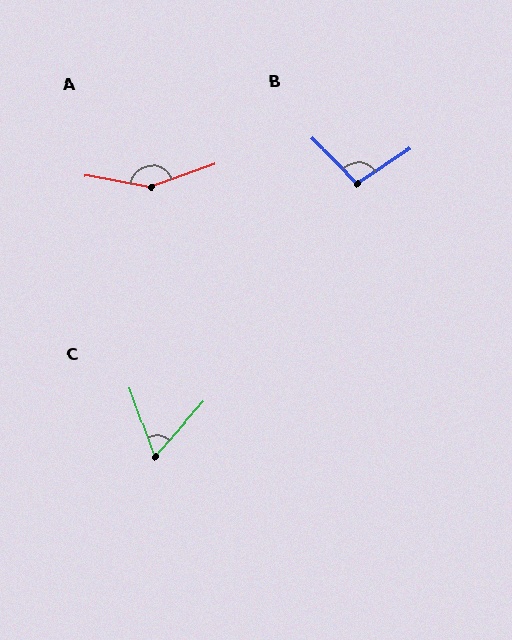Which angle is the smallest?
C, at approximately 62 degrees.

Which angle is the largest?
A, at approximately 150 degrees.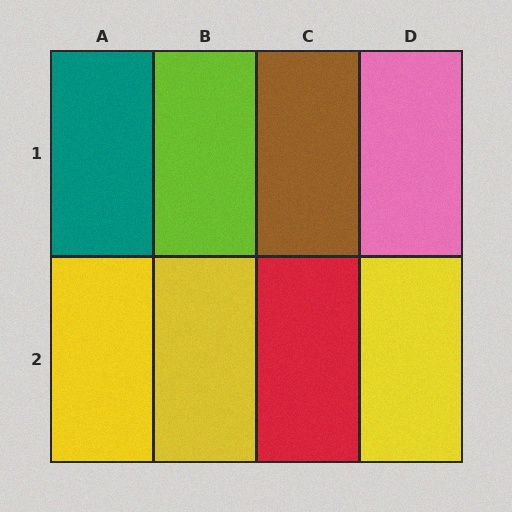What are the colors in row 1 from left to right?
Teal, lime, brown, pink.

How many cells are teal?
1 cell is teal.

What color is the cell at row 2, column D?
Yellow.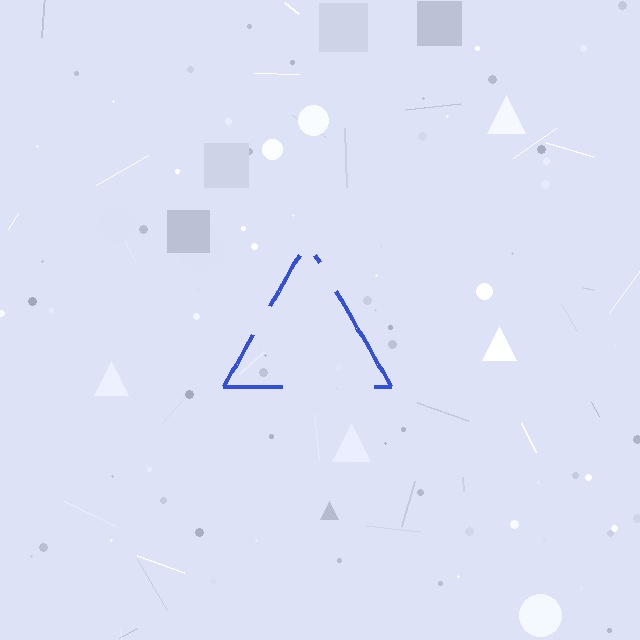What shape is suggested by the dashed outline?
The dashed outline suggests a triangle.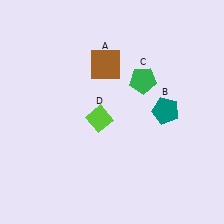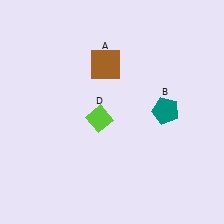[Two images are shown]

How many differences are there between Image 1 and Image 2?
There is 1 difference between the two images.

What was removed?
The green pentagon (C) was removed in Image 2.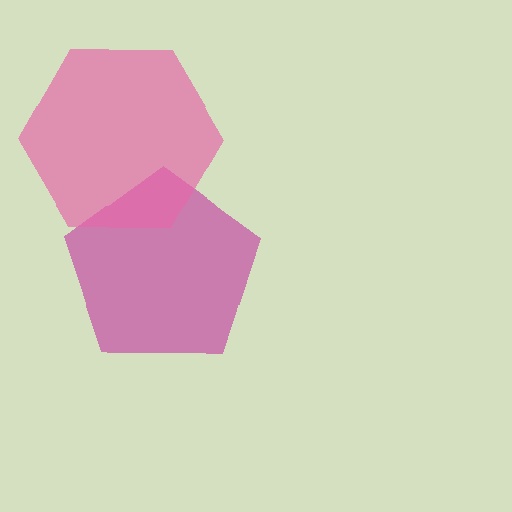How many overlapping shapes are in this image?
There are 2 overlapping shapes in the image.